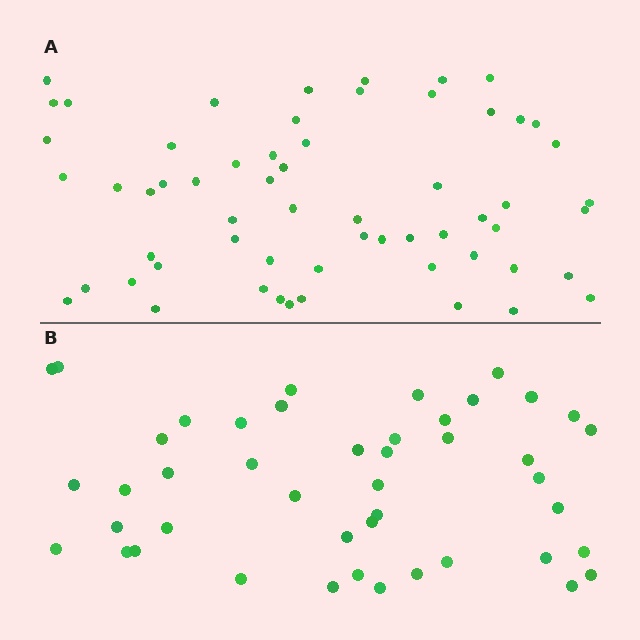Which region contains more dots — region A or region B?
Region A (the top region) has more dots.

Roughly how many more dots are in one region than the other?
Region A has approximately 15 more dots than region B.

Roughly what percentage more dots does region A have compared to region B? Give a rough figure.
About 35% more.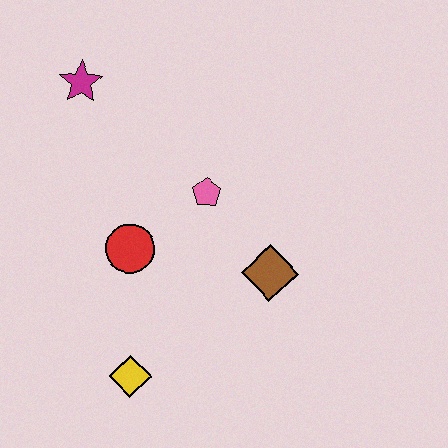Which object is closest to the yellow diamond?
The red circle is closest to the yellow diamond.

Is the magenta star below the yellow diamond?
No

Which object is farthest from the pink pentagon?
The yellow diamond is farthest from the pink pentagon.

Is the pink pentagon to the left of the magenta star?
No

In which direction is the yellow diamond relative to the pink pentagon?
The yellow diamond is below the pink pentagon.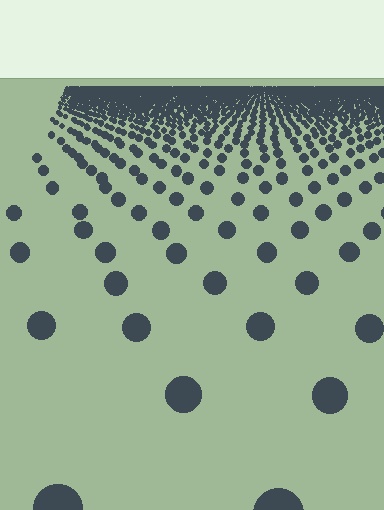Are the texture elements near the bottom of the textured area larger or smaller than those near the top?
Larger. Near the bottom, elements are closer to the viewer and appear at a bigger on-screen size.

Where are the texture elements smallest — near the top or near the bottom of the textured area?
Near the top.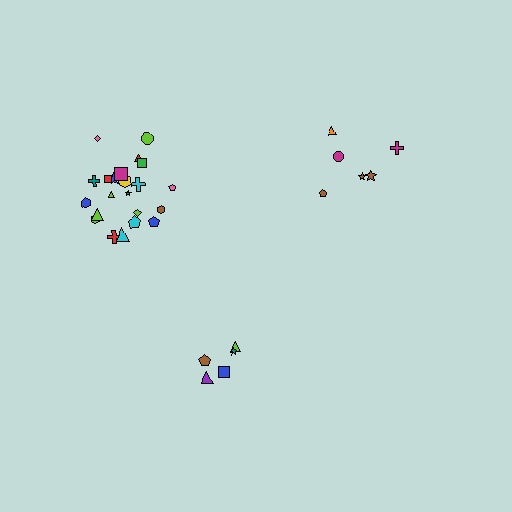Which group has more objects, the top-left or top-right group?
The top-left group.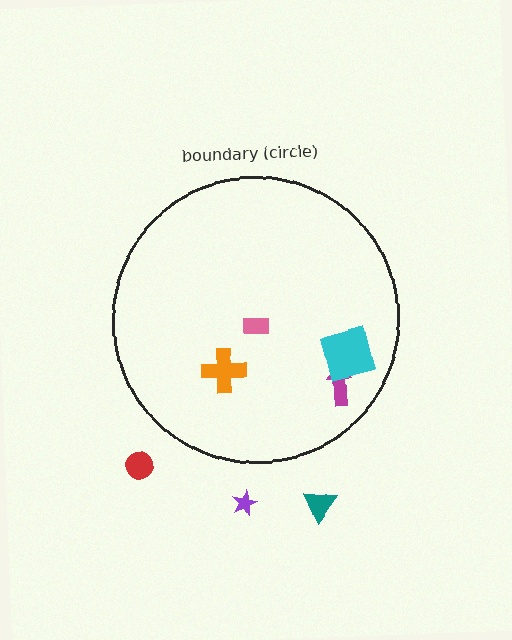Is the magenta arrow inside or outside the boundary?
Inside.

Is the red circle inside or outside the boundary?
Outside.